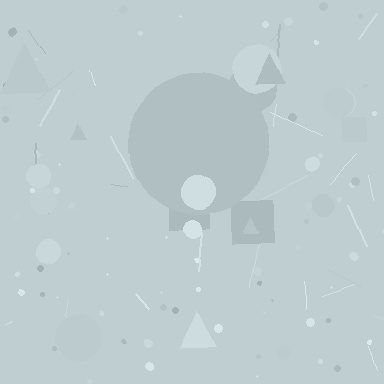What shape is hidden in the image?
A circle is hidden in the image.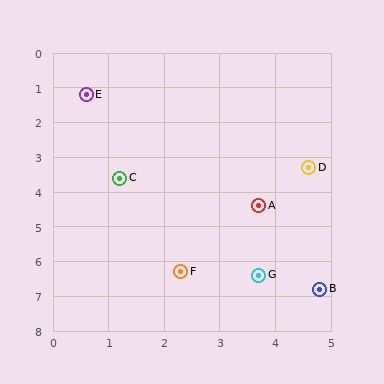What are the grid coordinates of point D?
Point D is at approximately (4.6, 3.3).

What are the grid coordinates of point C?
Point C is at approximately (1.2, 3.6).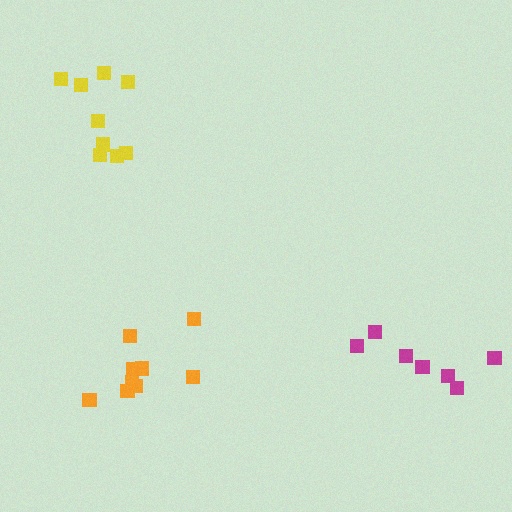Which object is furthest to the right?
The magenta cluster is rightmost.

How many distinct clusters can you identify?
There are 3 distinct clusters.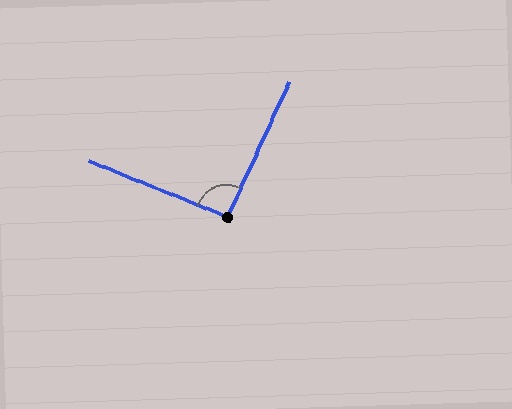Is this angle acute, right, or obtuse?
It is approximately a right angle.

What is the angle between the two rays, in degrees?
Approximately 93 degrees.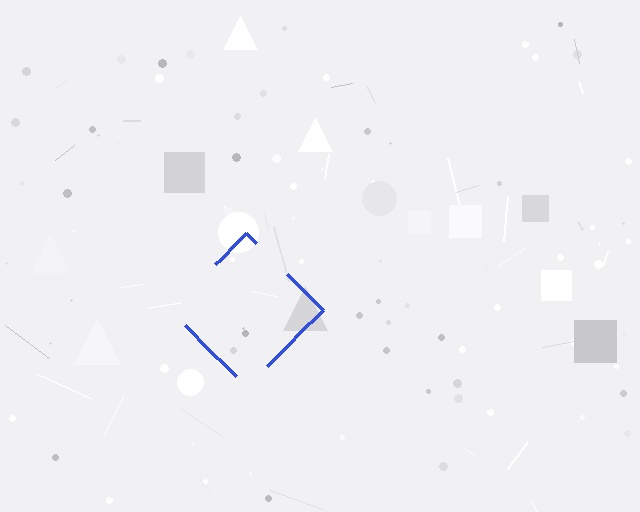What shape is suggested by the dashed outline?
The dashed outline suggests a diamond.